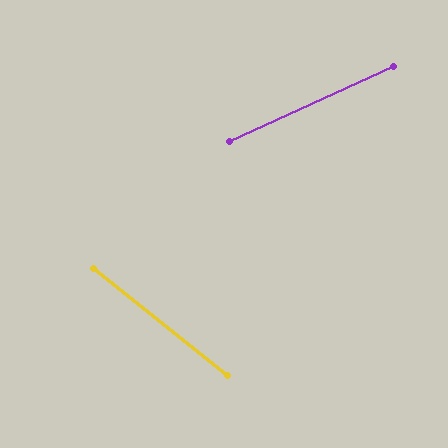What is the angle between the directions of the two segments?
Approximately 63 degrees.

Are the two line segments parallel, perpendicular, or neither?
Neither parallel nor perpendicular — they differ by about 63°.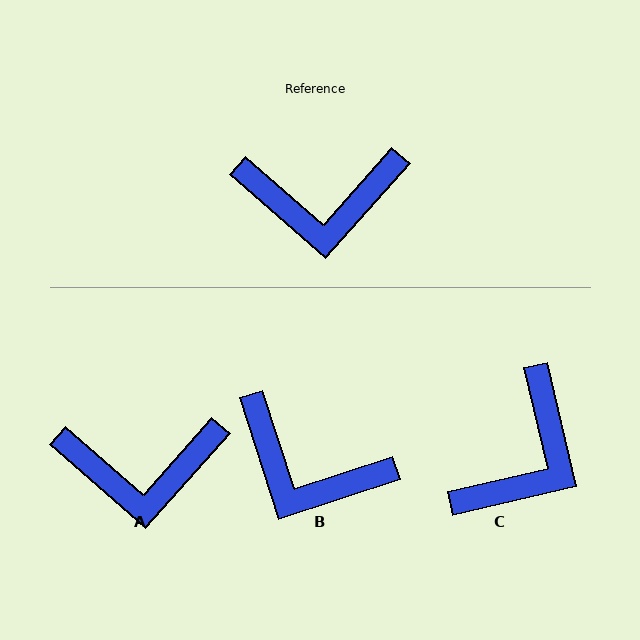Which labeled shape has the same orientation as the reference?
A.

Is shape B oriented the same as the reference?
No, it is off by about 31 degrees.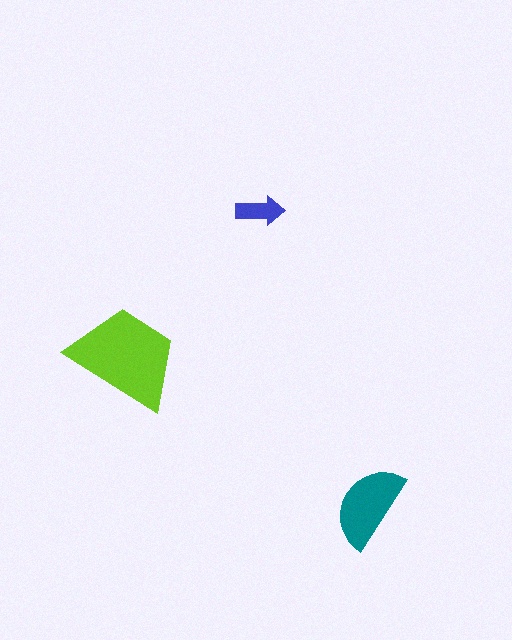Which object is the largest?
The lime trapezoid.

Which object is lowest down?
The teal semicircle is bottommost.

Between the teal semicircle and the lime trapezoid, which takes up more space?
The lime trapezoid.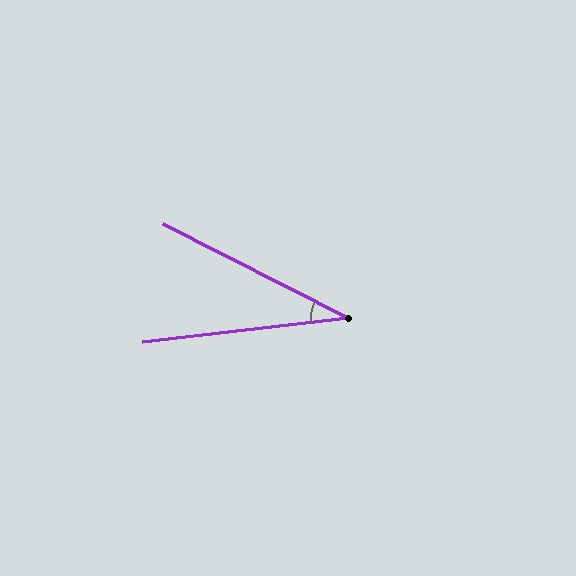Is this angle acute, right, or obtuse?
It is acute.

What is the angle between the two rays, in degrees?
Approximately 34 degrees.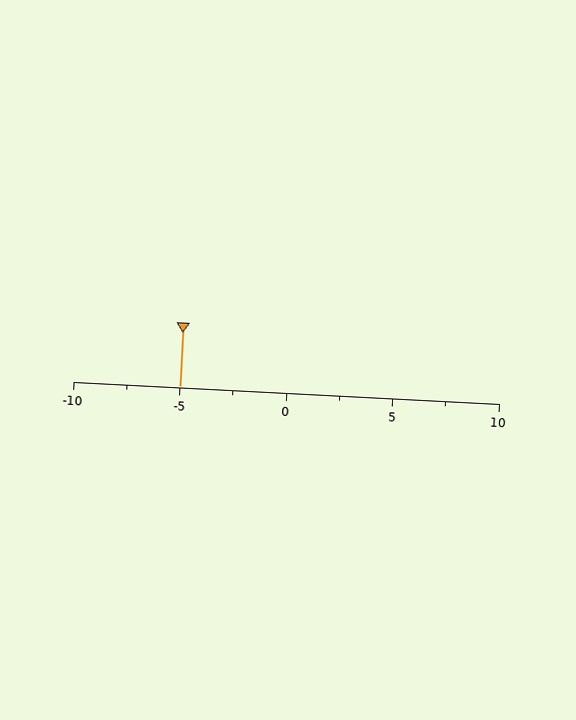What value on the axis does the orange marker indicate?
The marker indicates approximately -5.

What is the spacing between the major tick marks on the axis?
The major ticks are spaced 5 apart.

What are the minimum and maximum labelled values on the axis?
The axis runs from -10 to 10.